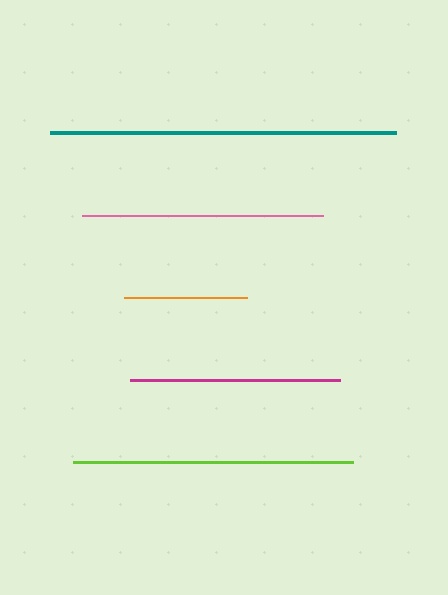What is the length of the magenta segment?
The magenta segment is approximately 209 pixels long.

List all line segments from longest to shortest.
From longest to shortest: teal, lime, pink, magenta, orange.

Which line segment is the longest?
The teal line is the longest at approximately 346 pixels.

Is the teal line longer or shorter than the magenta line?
The teal line is longer than the magenta line.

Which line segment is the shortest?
The orange line is the shortest at approximately 122 pixels.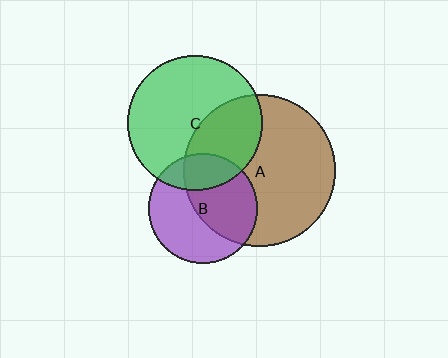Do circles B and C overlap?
Yes.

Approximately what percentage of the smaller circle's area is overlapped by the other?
Approximately 25%.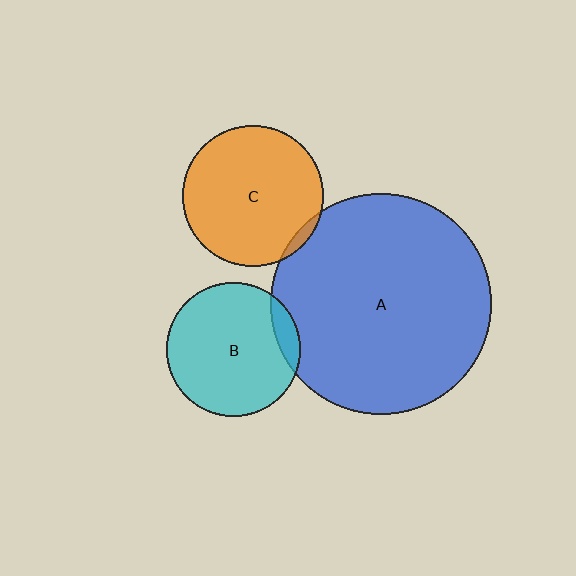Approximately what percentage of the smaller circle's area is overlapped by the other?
Approximately 5%.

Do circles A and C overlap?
Yes.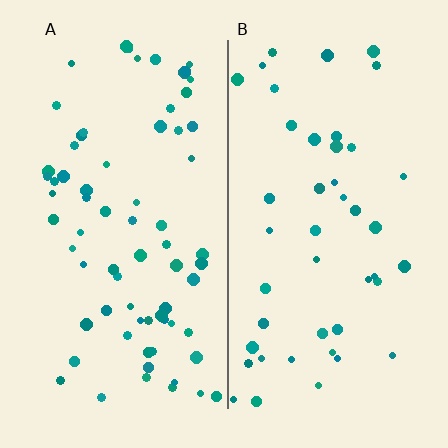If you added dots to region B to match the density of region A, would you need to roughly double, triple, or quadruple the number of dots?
Approximately double.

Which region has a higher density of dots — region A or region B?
A (the left).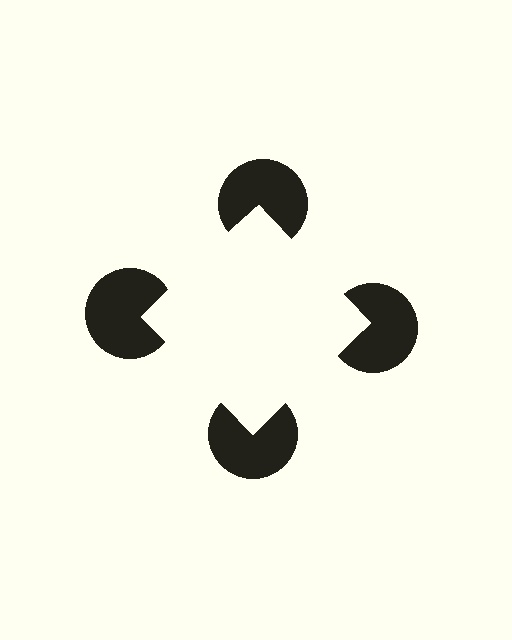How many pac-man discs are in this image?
There are 4 — one at each vertex of the illusory square.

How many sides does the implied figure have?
4 sides.